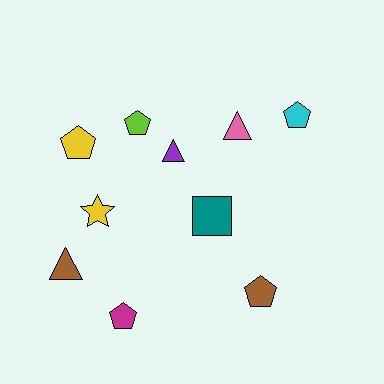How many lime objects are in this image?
There is 1 lime object.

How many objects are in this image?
There are 10 objects.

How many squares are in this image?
There is 1 square.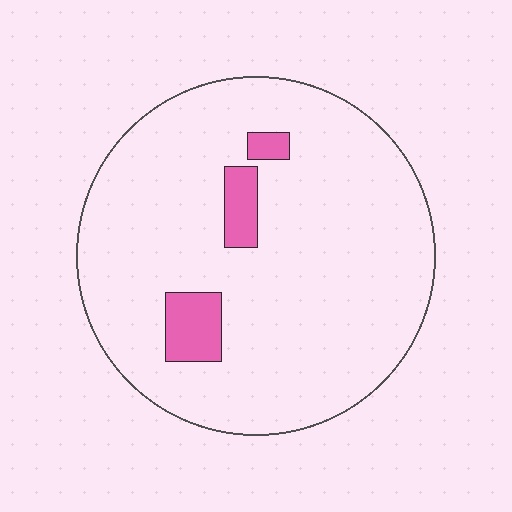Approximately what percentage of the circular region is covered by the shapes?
Approximately 10%.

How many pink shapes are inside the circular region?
3.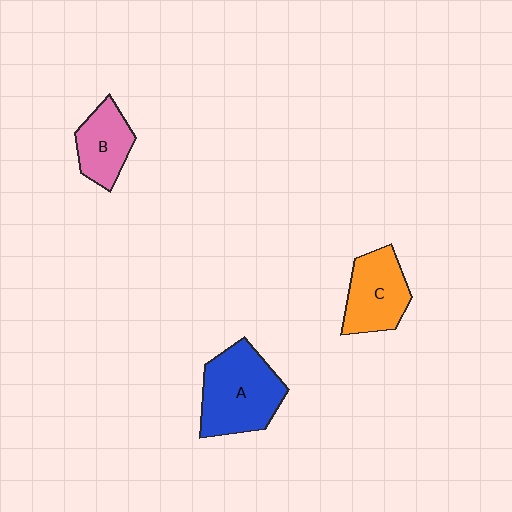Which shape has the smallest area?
Shape B (pink).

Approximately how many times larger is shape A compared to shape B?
Approximately 1.7 times.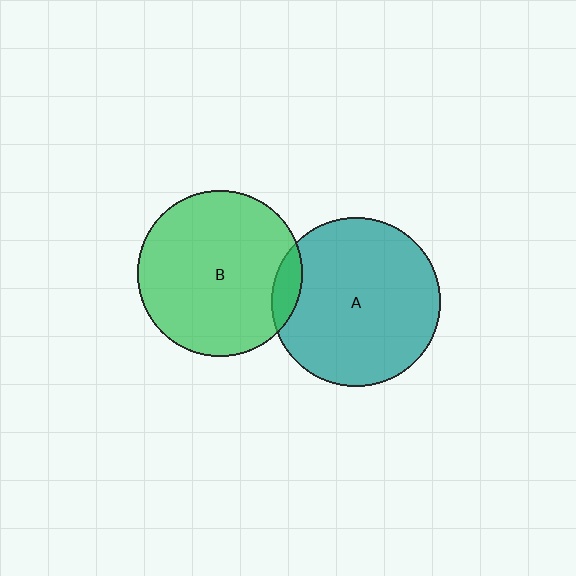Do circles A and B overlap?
Yes.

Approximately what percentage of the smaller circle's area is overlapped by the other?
Approximately 10%.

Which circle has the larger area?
Circle A (teal).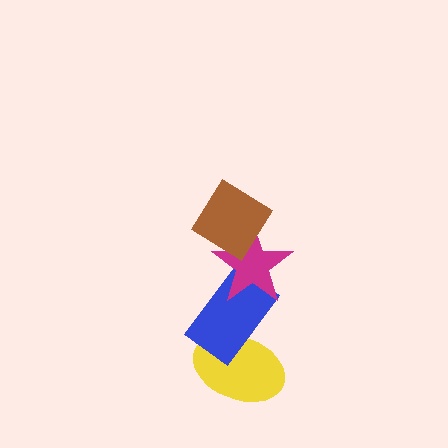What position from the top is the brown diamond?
The brown diamond is 1st from the top.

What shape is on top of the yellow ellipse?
The blue rectangle is on top of the yellow ellipse.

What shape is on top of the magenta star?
The brown diamond is on top of the magenta star.